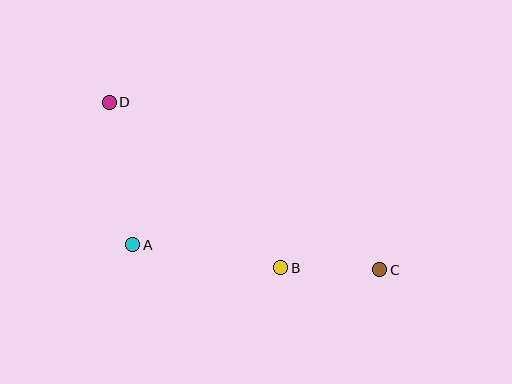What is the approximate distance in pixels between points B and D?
The distance between B and D is approximately 238 pixels.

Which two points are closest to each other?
Points B and C are closest to each other.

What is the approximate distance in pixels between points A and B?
The distance between A and B is approximately 150 pixels.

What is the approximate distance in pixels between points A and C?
The distance between A and C is approximately 248 pixels.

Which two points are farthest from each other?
Points C and D are farthest from each other.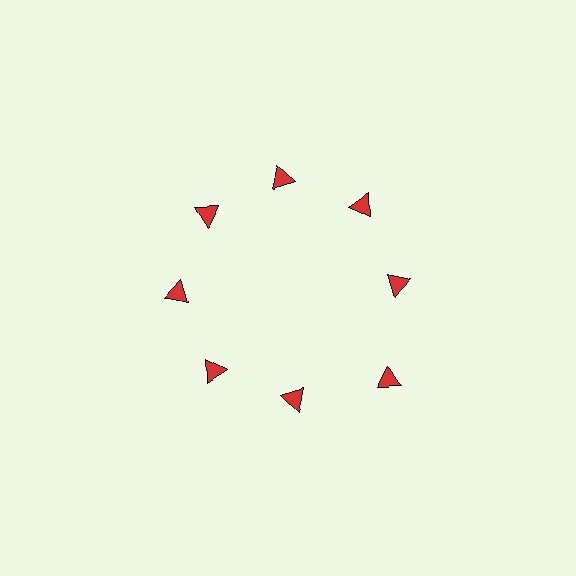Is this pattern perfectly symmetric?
No. The 8 red triangles are arranged in a ring, but one element near the 4 o'clock position is pushed outward from the center, breaking the 8-fold rotational symmetry.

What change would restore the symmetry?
The symmetry would be restored by moving it inward, back onto the ring so that all 8 triangles sit at equal angles and equal distance from the center.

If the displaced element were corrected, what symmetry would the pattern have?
It would have 8-fold rotational symmetry — the pattern would map onto itself every 45 degrees.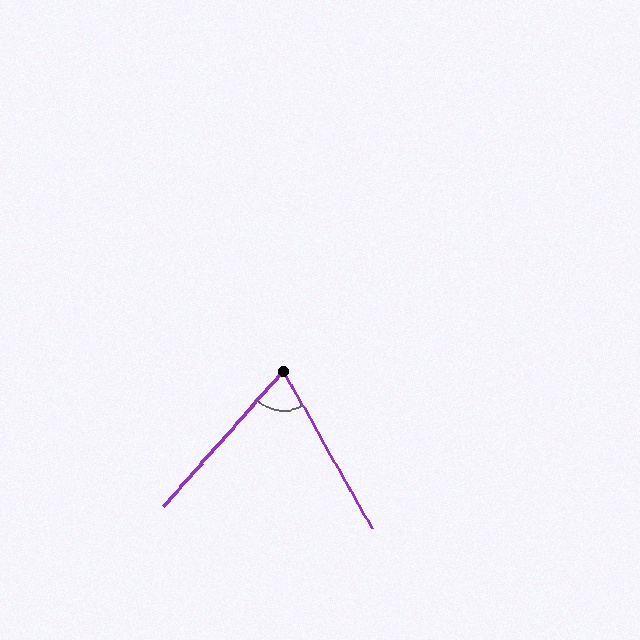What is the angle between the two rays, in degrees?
Approximately 71 degrees.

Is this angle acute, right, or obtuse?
It is acute.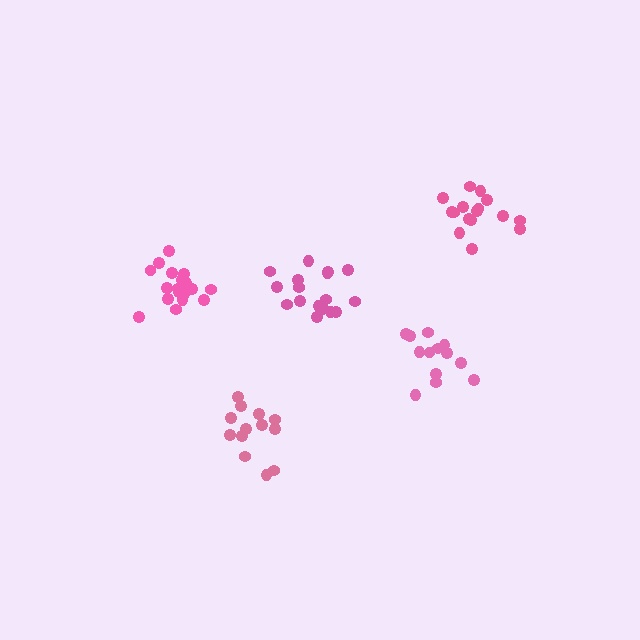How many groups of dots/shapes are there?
There are 5 groups.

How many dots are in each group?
Group 1: 18 dots, Group 2: 13 dots, Group 3: 17 dots, Group 4: 13 dots, Group 5: 16 dots (77 total).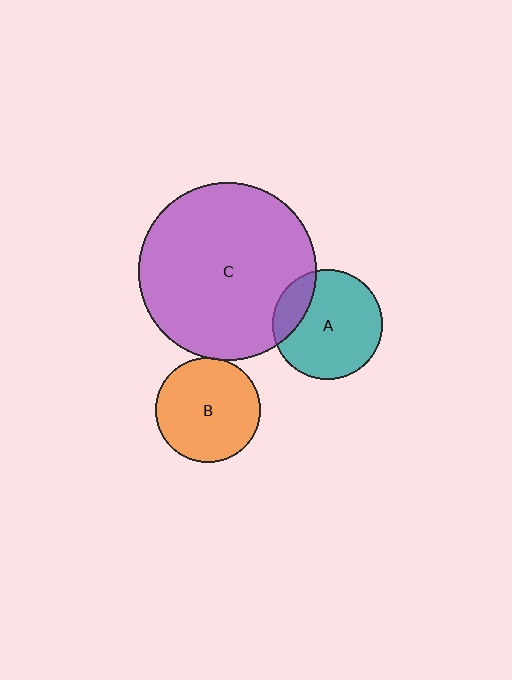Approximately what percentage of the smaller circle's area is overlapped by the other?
Approximately 5%.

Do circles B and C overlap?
Yes.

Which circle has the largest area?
Circle C (purple).